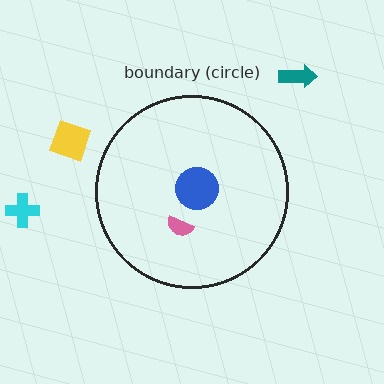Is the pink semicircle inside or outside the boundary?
Inside.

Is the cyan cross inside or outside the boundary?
Outside.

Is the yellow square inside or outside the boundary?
Outside.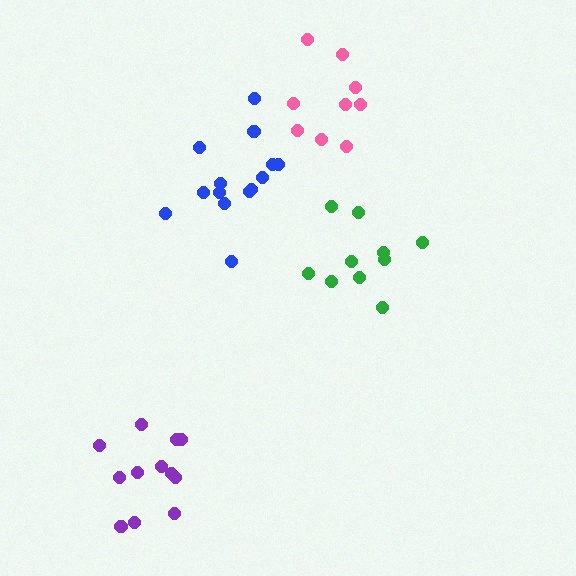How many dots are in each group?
Group 1: 14 dots, Group 2: 10 dots, Group 3: 12 dots, Group 4: 9 dots (45 total).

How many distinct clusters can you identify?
There are 4 distinct clusters.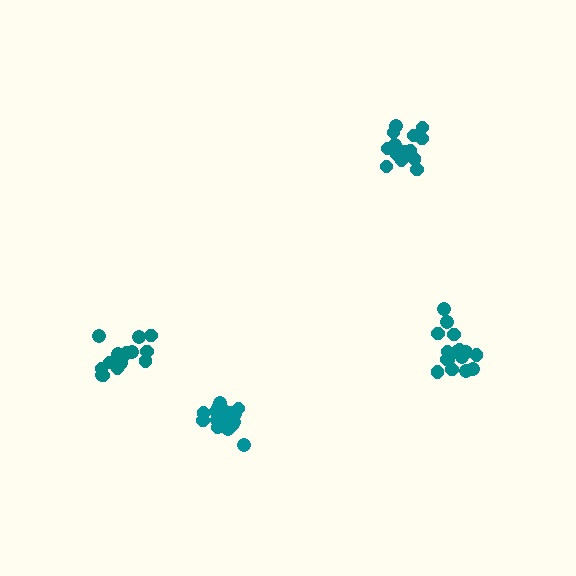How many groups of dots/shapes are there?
There are 4 groups.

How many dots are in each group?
Group 1: 16 dots, Group 2: 15 dots, Group 3: 15 dots, Group 4: 19 dots (65 total).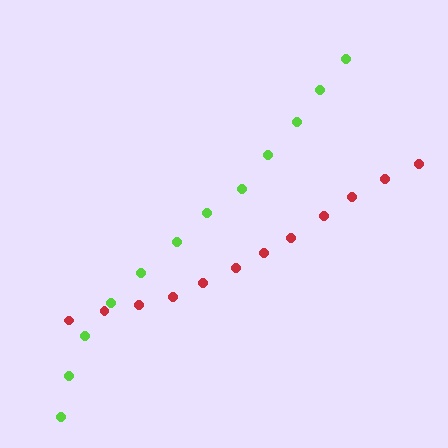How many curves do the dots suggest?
There are 2 distinct paths.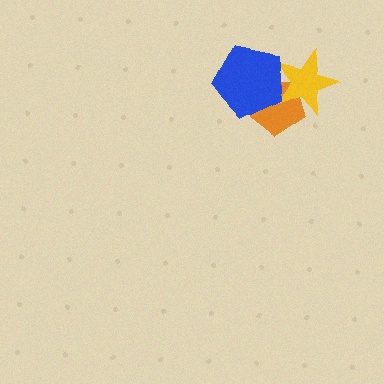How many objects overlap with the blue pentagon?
2 objects overlap with the blue pentagon.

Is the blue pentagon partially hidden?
No, no other shape covers it.